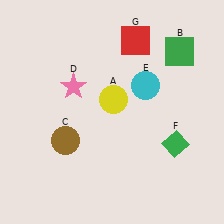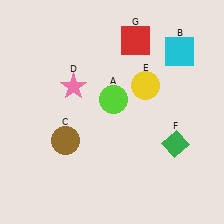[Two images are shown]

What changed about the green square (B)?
In Image 1, B is green. In Image 2, it changed to cyan.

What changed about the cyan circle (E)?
In Image 1, E is cyan. In Image 2, it changed to yellow.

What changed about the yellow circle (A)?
In Image 1, A is yellow. In Image 2, it changed to lime.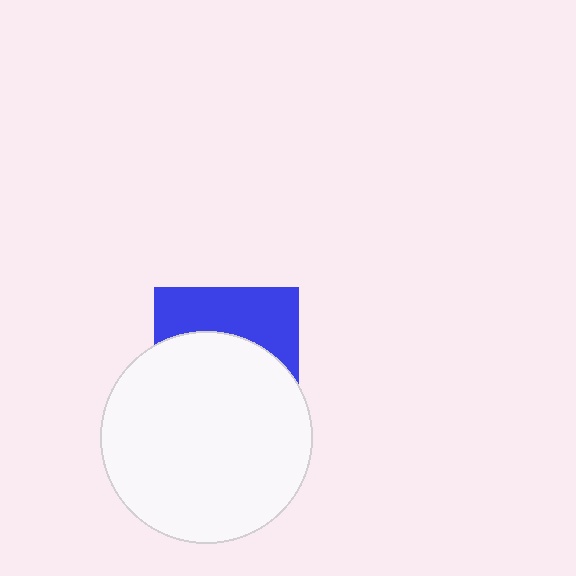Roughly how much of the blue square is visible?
A small part of it is visible (roughly 38%).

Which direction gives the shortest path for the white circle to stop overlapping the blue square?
Moving down gives the shortest separation.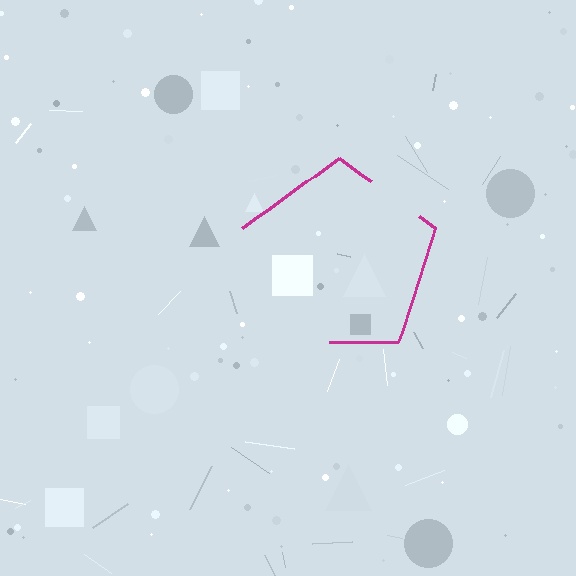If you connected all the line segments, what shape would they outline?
They would outline a pentagon.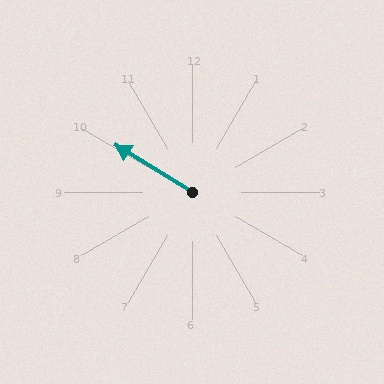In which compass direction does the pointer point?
Northwest.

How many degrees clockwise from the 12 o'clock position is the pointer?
Approximately 302 degrees.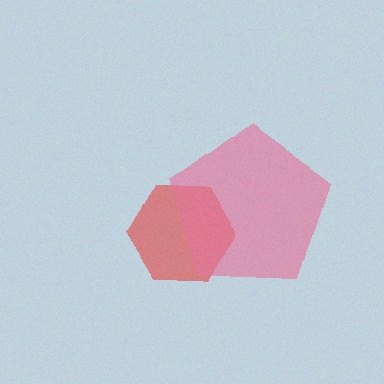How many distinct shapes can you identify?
There are 2 distinct shapes: a red hexagon, a pink pentagon.